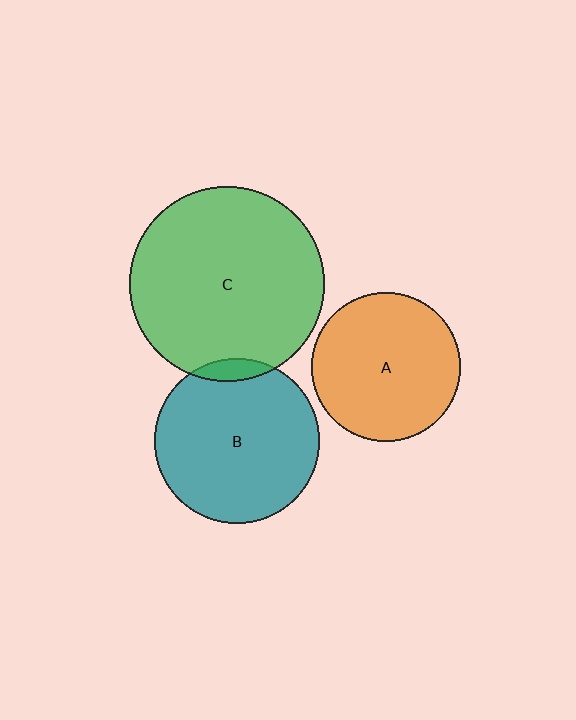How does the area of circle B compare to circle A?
Approximately 1.2 times.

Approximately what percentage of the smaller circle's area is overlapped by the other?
Approximately 5%.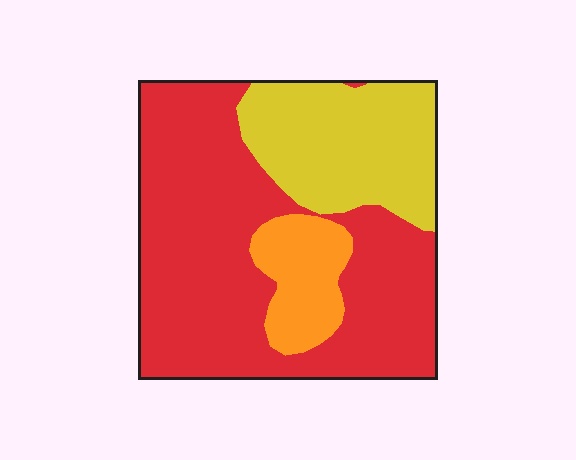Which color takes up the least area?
Orange, at roughly 10%.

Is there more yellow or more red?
Red.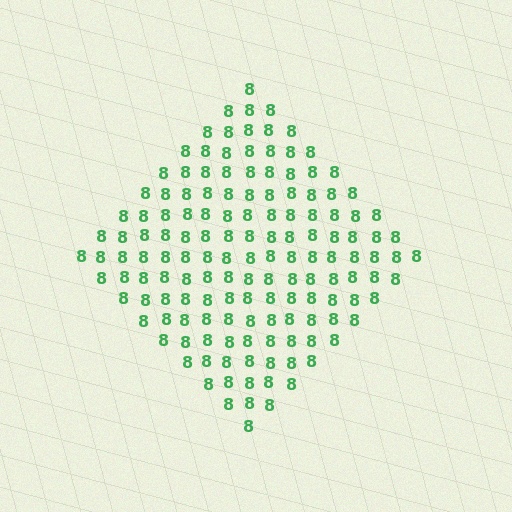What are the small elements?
The small elements are digit 8's.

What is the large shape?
The large shape is a diamond.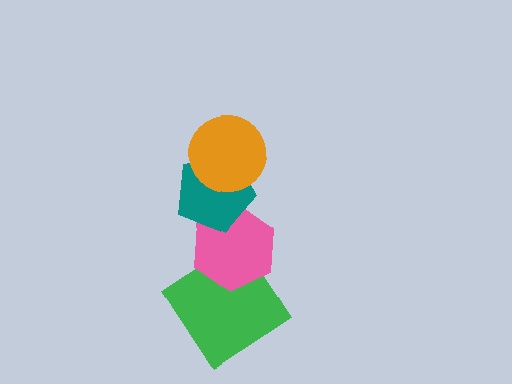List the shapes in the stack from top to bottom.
From top to bottom: the orange circle, the teal pentagon, the pink hexagon, the green diamond.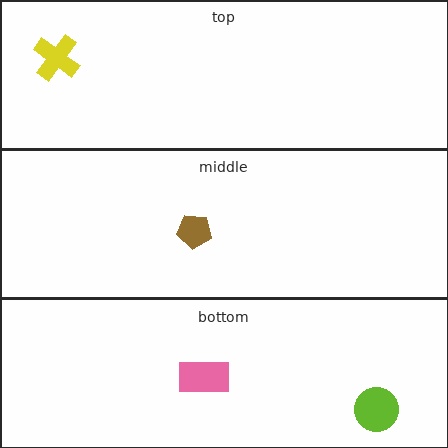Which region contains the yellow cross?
The top region.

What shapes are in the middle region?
The brown pentagon.